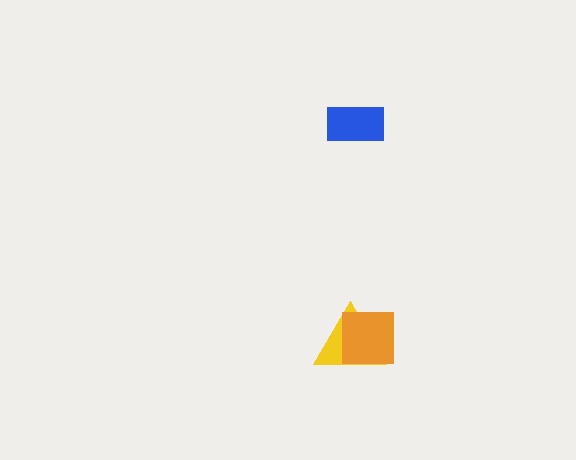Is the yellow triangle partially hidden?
Yes, it is partially covered by another shape.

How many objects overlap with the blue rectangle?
0 objects overlap with the blue rectangle.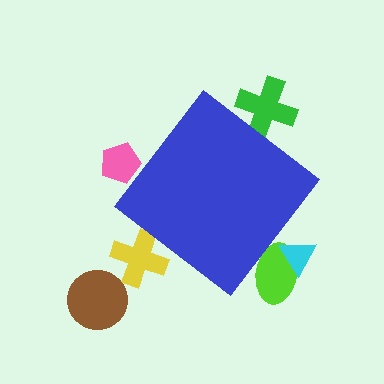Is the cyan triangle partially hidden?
Yes, the cyan triangle is partially hidden behind the blue diamond.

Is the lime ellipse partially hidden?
Yes, the lime ellipse is partially hidden behind the blue diamond.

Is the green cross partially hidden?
Yes, the green cross is partially hidden behind the blue diamond.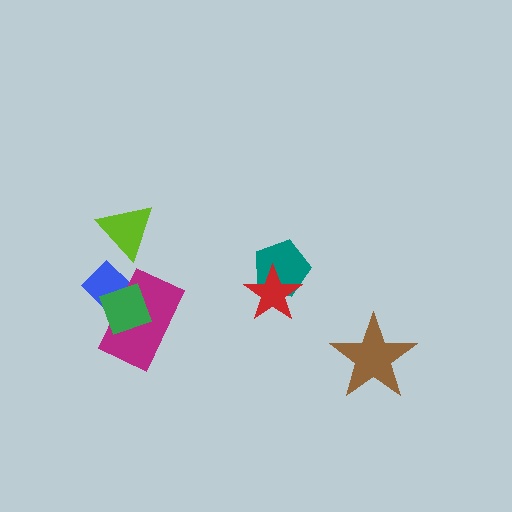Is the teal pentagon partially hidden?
Yes, it is partially covered by another shape.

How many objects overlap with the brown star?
0 objects overlap with the brown star.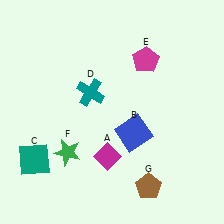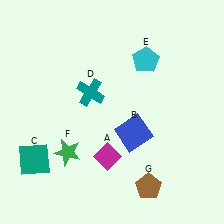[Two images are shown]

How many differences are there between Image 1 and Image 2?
There is 1 difference between the two images.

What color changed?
The pentagon (E) changed from magenta in Image 1 to cyan in Image 2.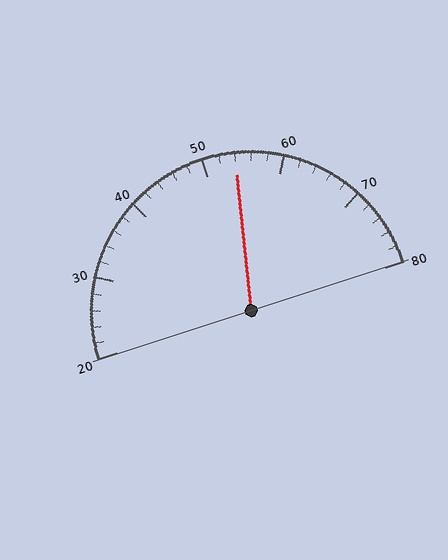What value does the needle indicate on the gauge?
The needle indicates approximately 54.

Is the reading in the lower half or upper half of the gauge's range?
The reading is in the upper half of the range (20 to 80).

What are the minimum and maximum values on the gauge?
The gauge ranges from 20 to 80.